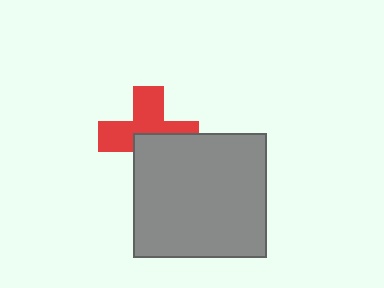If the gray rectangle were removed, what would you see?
You would see the complete red cross.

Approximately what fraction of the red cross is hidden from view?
Roughly 43% of the red cross is hidden behind the gray rectangle.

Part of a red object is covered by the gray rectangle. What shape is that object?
It is a cross.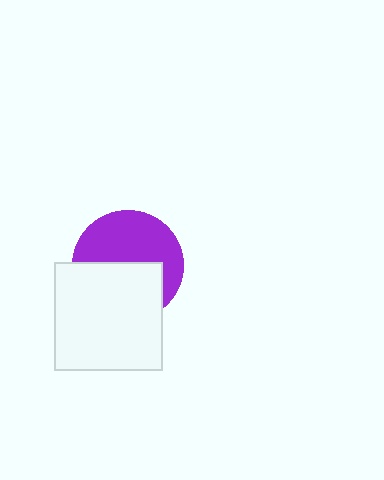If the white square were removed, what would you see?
You would see the complete purple circle.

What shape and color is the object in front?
The object in front is a white square.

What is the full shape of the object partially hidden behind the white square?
The partially hidden object is a purple circle.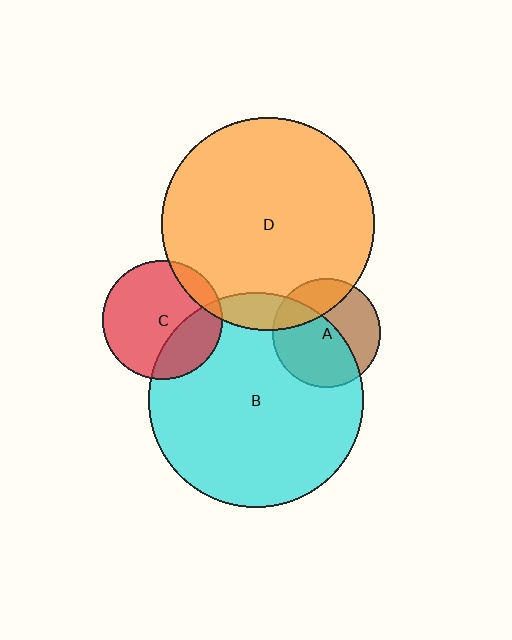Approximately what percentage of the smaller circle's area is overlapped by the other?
Approximately 30%.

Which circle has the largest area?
Circle B (cyan).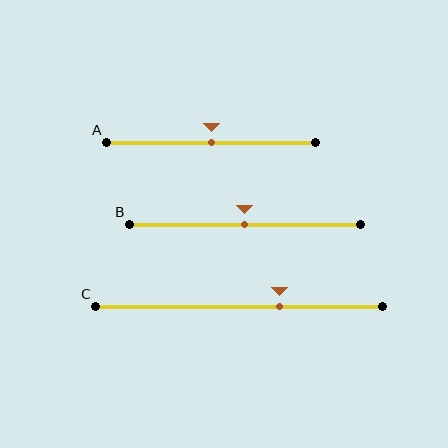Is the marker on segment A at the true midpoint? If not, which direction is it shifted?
Yes, the marker on segment A is at the true midpoint.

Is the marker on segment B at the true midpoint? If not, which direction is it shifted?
Yes, the marker on segment B is at the true midpoint.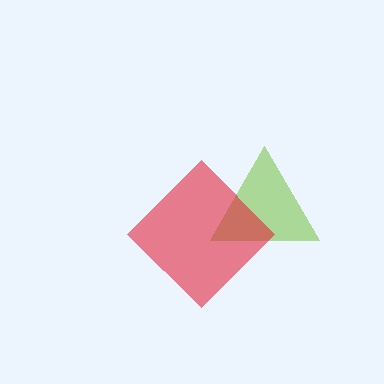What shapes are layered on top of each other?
The layered shapes are: a lime triangle, a red diamond.